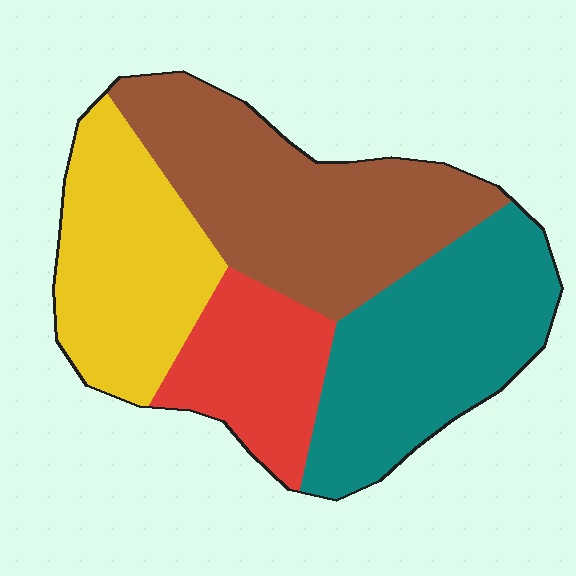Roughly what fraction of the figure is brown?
Brown covers around 30% of the figure.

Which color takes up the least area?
Red, at roughly 15%.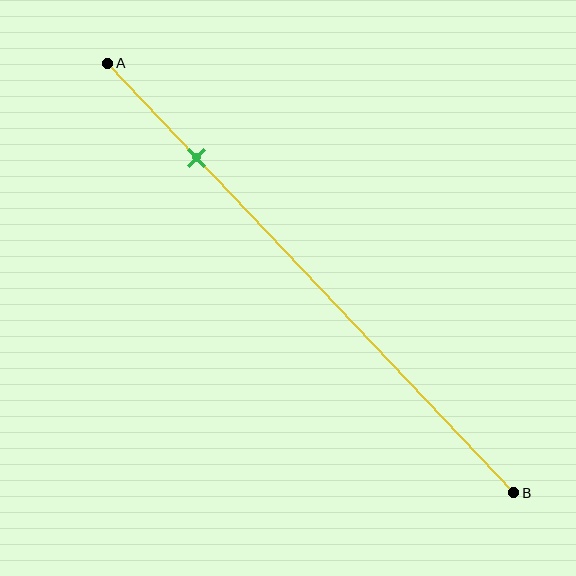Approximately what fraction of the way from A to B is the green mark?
The green mark is approximately 20% of the way from A to B.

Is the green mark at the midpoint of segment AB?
No, the mark is at about 20% from A, not at the 50% midpoint.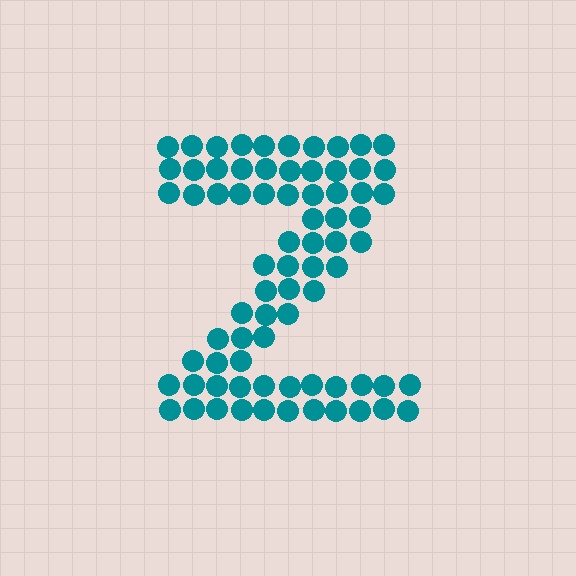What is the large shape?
The large shape is the letter Z.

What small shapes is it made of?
It is made of small circles.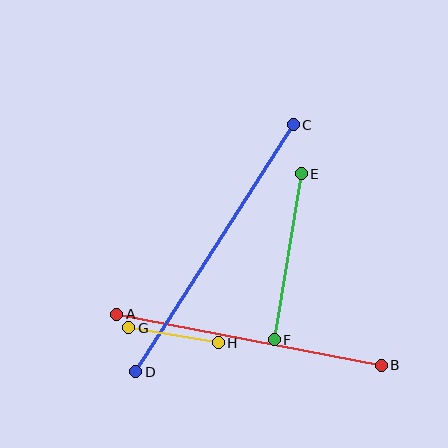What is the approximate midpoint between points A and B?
The midpoint is at approximately (249, 340) pixels.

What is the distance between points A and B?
The distance is approximately 269 pixels.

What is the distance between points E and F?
The distance is approximately 168 pixels.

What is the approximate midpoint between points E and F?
The midpoint is at approximately (288, 257) pixels.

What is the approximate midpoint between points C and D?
The midpoint is at approximately (214, 248) pixels.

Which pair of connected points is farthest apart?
Points C and D are farthest apart.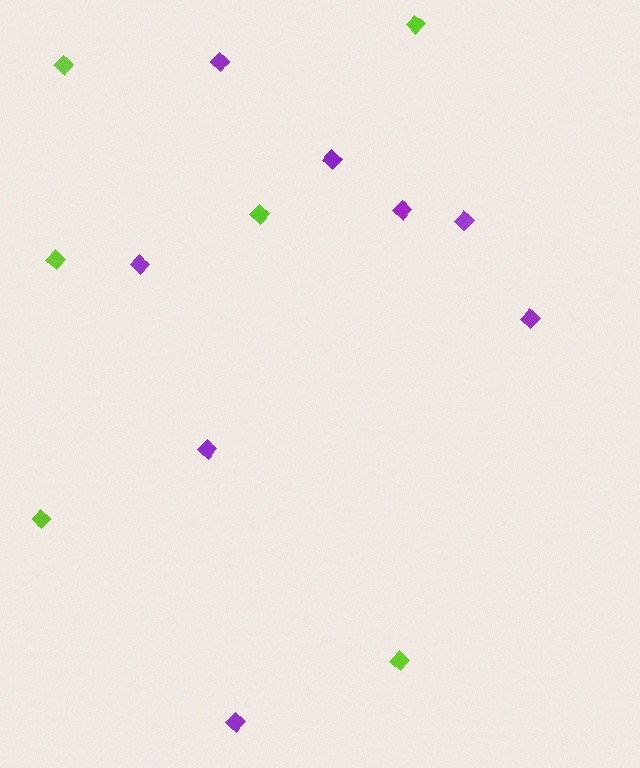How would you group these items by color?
There are 2 groups: one group of purple diamonds (8) and one group of lime diamonds (6).